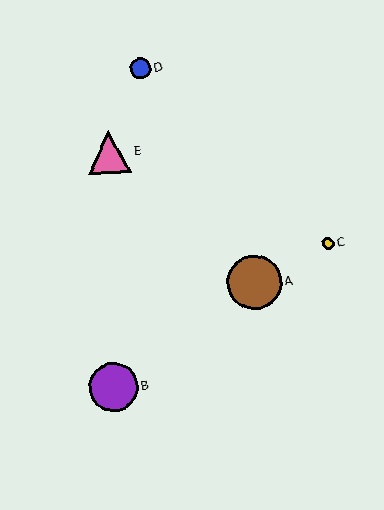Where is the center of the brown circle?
The center of the brown circle is at (254, 282).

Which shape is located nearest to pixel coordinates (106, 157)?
The pink triangle (labeled E) at (109, 152) is nearest to that location.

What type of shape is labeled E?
Shape E is a pink triangle.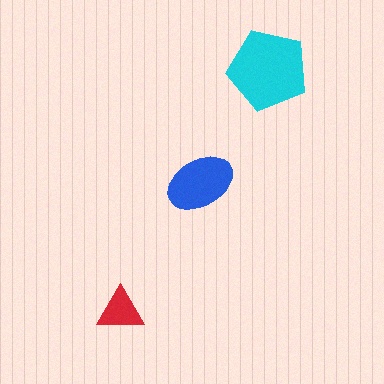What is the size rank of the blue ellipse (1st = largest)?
2nd.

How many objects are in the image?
There are 3 objects in the image.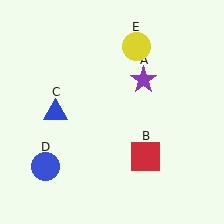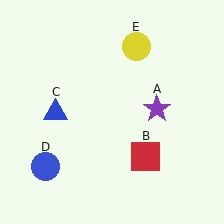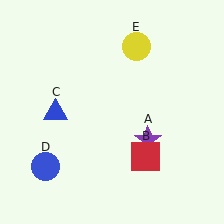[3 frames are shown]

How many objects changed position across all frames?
1 object changed position: purple star (object A).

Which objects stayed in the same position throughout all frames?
Red square (object B) and blue triangle (object C) and blue circle (object D) and yellow circle (object E) remained stationary.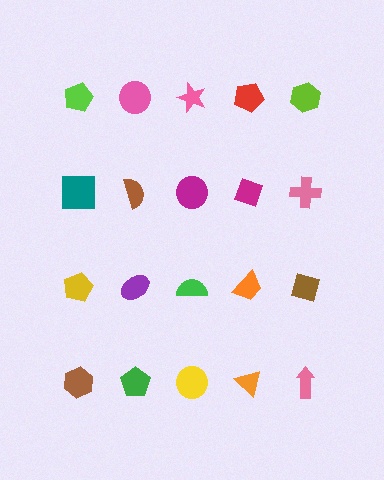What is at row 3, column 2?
A purple ellipse.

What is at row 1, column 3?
A pink star.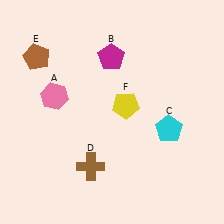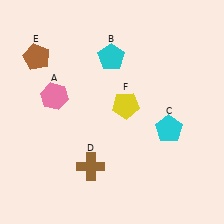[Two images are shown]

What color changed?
The pentagon (B) changed from magenta in Image 1 to cyan in Image 2.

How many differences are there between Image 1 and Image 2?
There is 1 difference between the two images.